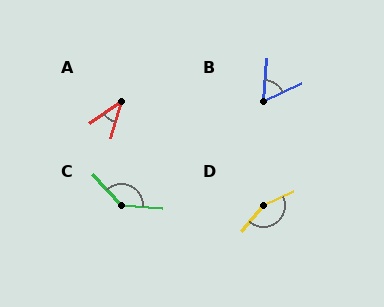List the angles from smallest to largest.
A (38°), B (60°), C (137°), D (154°).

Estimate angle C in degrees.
Approximately 137 degrees.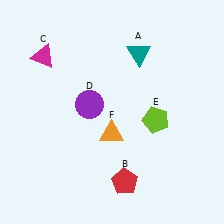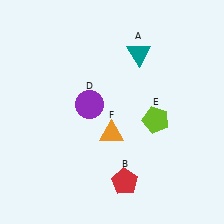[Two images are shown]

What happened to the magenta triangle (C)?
The magenta triangle (C) was removed in Image 2. It was in the top-left area of Image 1.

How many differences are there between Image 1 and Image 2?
There is 1 difference between the two images.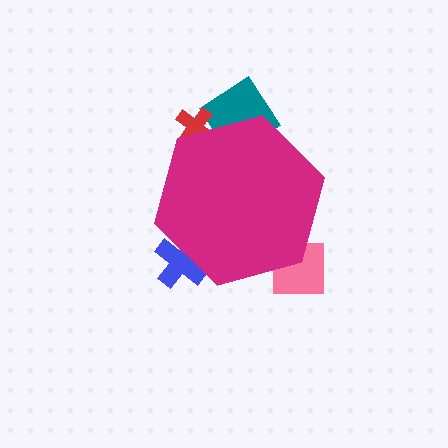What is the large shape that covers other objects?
A magenta hexagon.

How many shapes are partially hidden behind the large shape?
4 shapes are partially hidden.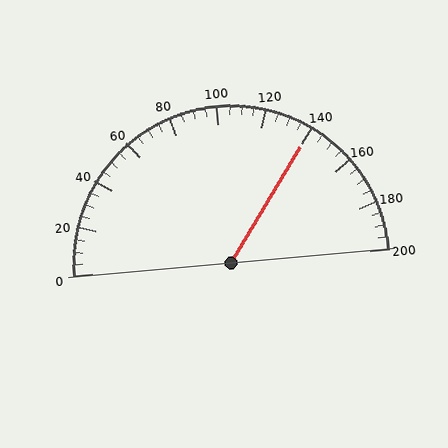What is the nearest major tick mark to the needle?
The nearest major tick mark is 140.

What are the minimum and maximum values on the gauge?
The gauge ranges from 0 to 200.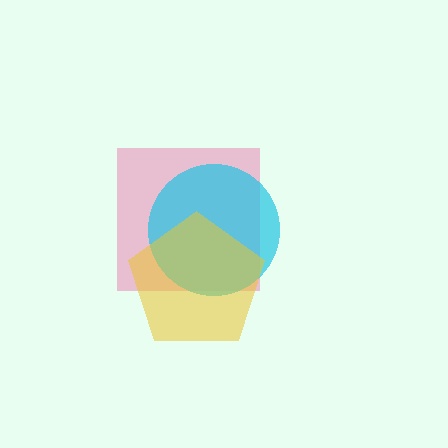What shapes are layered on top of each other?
The layered shapes are: a pink square, a cyan circle, a yellow pentagon.